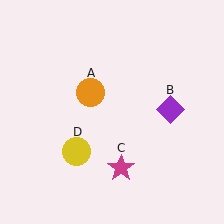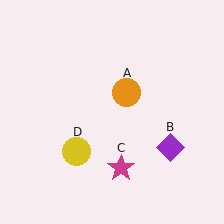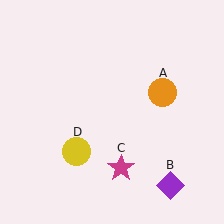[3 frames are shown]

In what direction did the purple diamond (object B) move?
The purple diamond (object B) moved down.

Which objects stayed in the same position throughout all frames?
Magenta star (object C) and yellow circle (object D) remained stationary.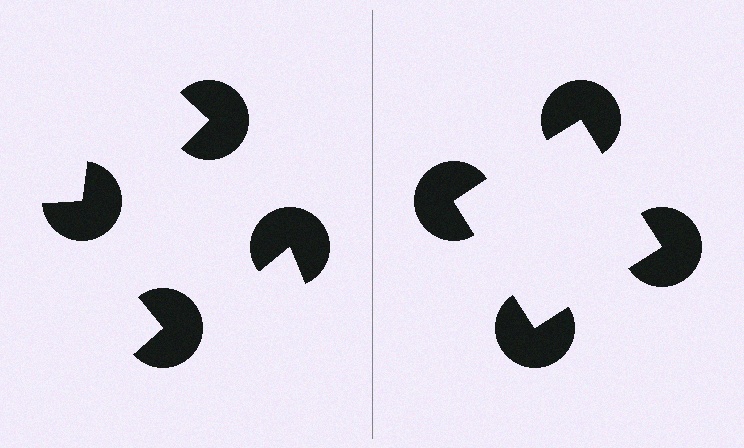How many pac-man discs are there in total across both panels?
8 — 4 on each side.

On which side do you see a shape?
An illusory square appears on the right side. On the left side the wedge cuts are rotated, so no coherent shape forms.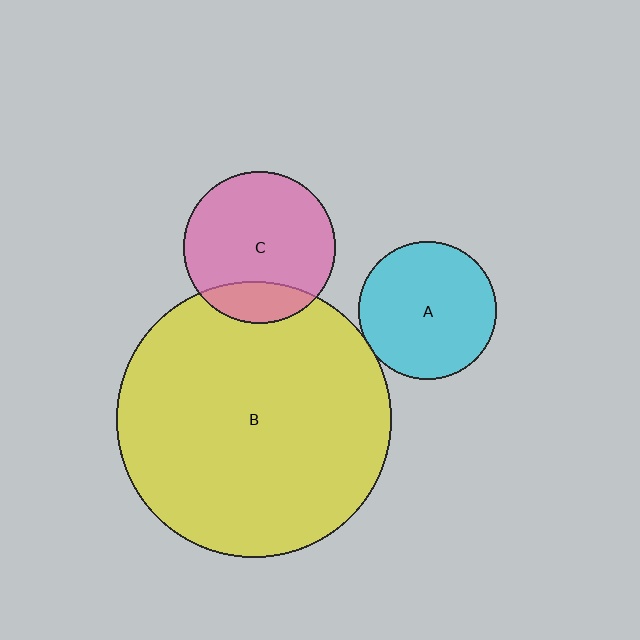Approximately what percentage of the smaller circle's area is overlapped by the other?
Approximately 5%.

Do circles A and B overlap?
Yes.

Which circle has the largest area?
Circle B (yellow).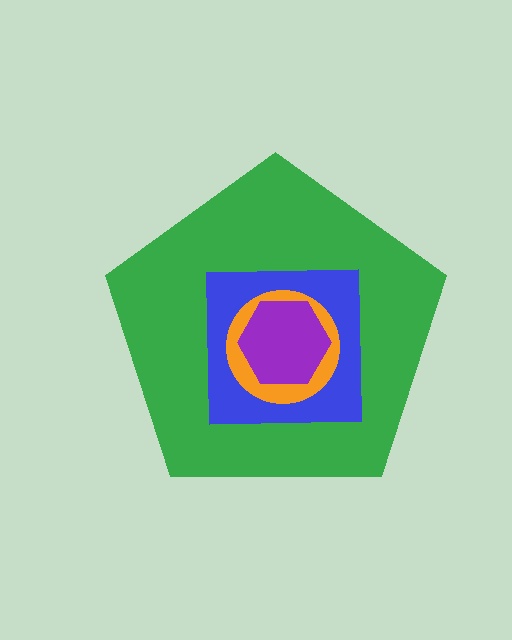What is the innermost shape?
The purple hexagon.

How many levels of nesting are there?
4.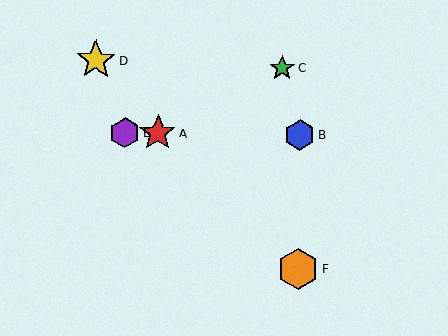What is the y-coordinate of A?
Object A is at y≈133.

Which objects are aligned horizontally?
Objects A, B, E are aligned horizontally.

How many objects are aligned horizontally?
3 objects (A, B, E) are aligned horizontally.